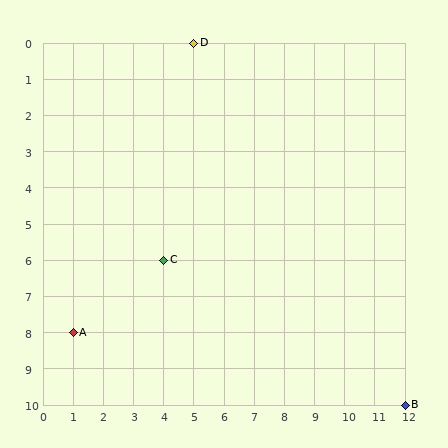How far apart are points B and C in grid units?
Points B and C are 8 columns and 4 rows apart (about 8.9 grid units diagonally).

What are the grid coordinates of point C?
Point C is at grid coordinates (4, 6).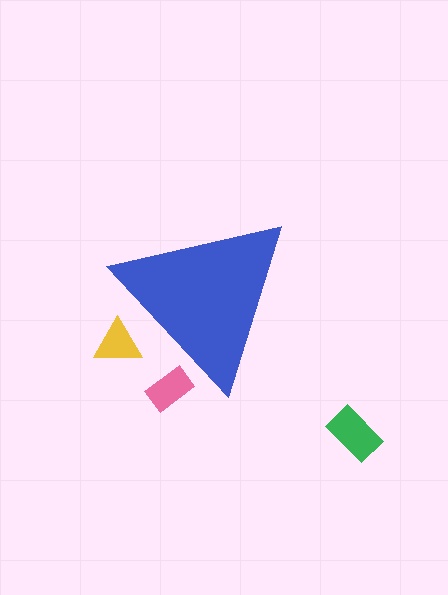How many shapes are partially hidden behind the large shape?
2 shapes are partially hidden.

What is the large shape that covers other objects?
A blue triangle.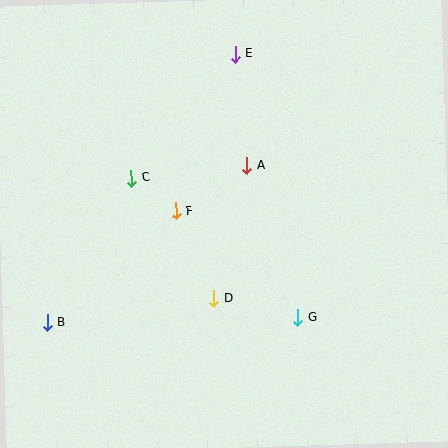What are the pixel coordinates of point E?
Point E is at (235, 54).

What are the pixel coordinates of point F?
Point F is at (176, 211).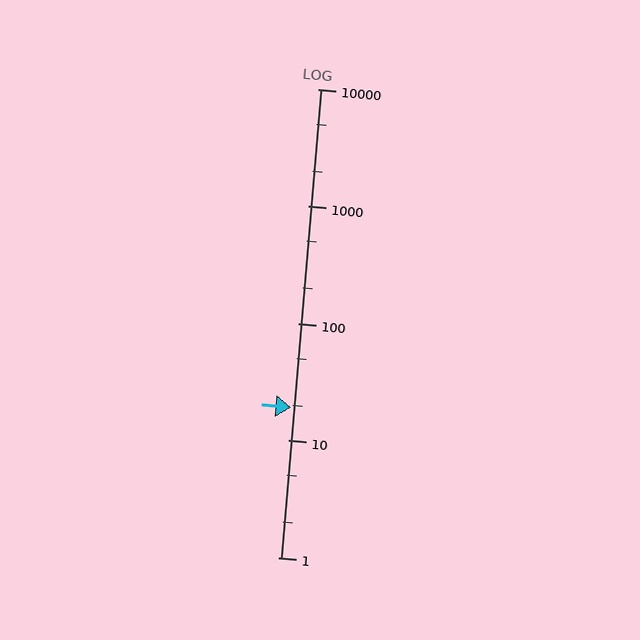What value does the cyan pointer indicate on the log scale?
The pointer indicates approximately 19.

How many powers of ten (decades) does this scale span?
The scale spans 4 decades, from 1 to 10000.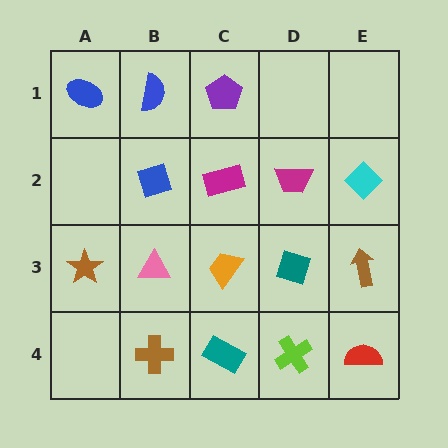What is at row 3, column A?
A brown star.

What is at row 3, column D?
A teal diamond.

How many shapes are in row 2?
4 shapes.